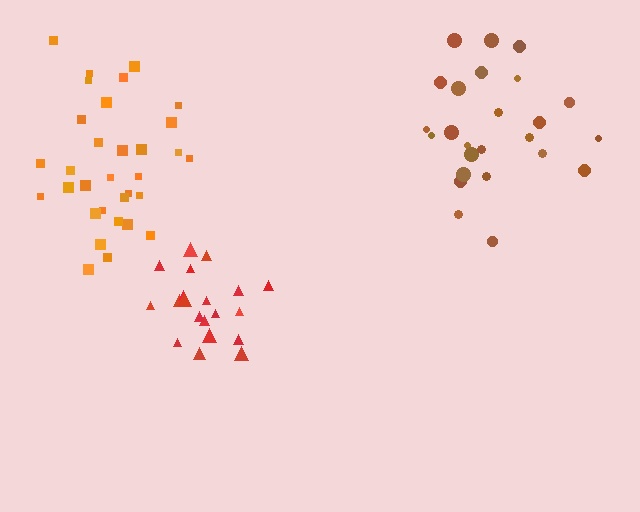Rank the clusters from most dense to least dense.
red, orange, brown.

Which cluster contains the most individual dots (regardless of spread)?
Orange (35).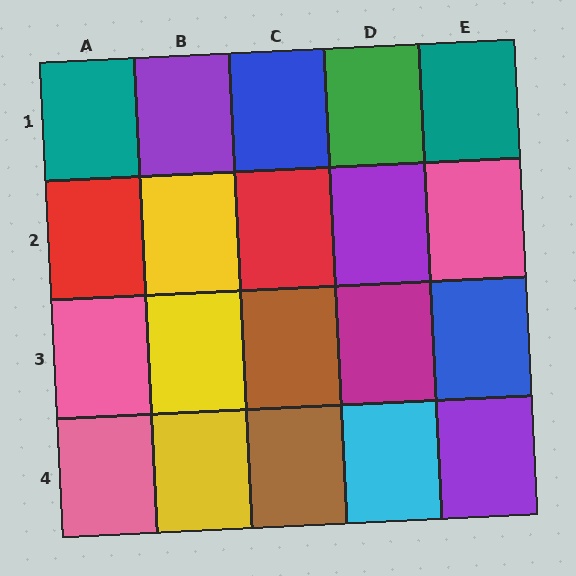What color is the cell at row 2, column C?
Red.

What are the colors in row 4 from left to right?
Pink, yellow, brown, cyan, purple.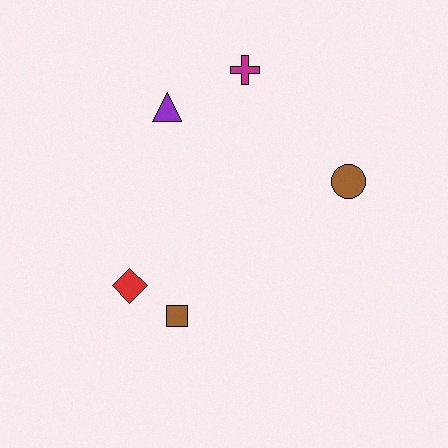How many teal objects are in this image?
There are no teal objects.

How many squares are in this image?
There is 1 square.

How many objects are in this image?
There are 5 objects.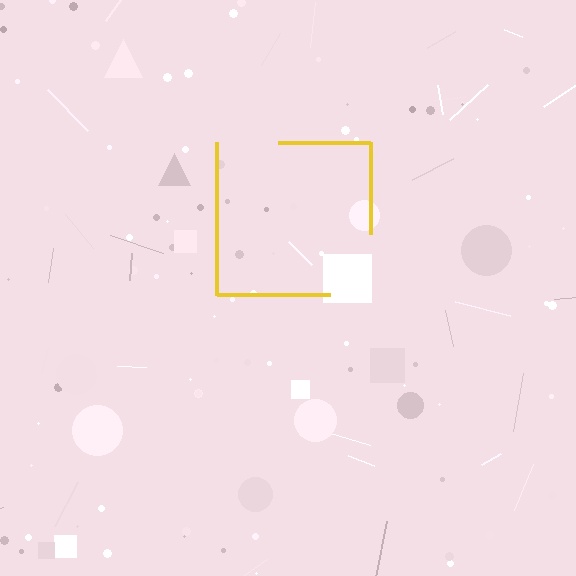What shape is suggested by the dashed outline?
The dashed outline suggests a square.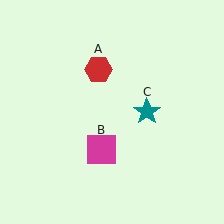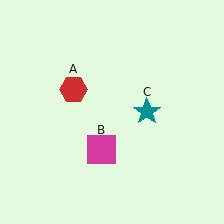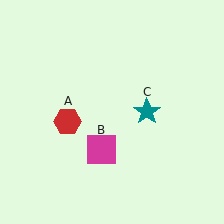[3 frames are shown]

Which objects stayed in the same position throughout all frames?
Magenta square (object B) and teal star (object C) remained stationary.